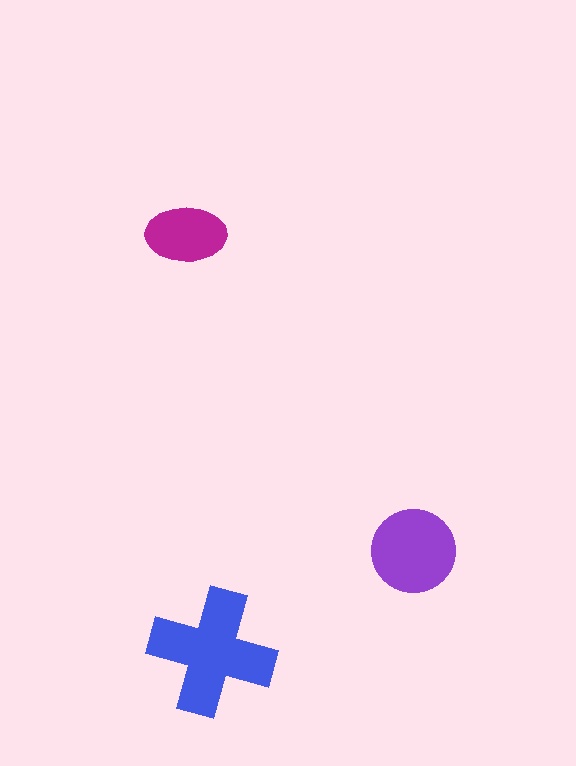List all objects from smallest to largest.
The magenta ellipse, the purple circle, the blue cross.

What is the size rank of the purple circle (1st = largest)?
2nd.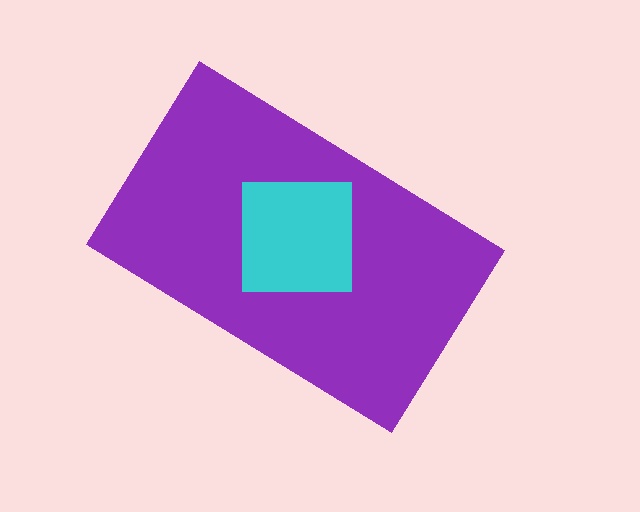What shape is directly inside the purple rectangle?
The cyan square.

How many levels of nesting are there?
2.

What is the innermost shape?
The cyan square.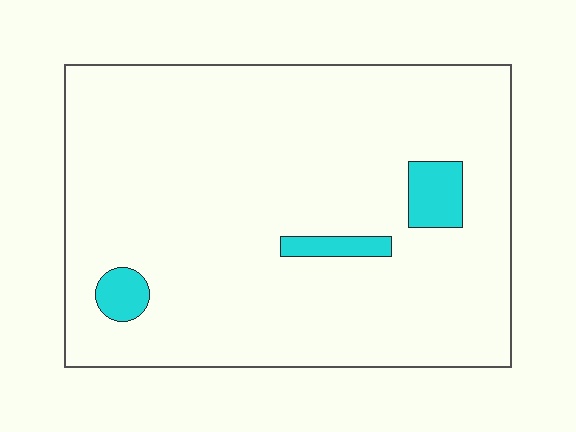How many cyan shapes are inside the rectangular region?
3.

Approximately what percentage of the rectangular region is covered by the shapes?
Approximately 5%.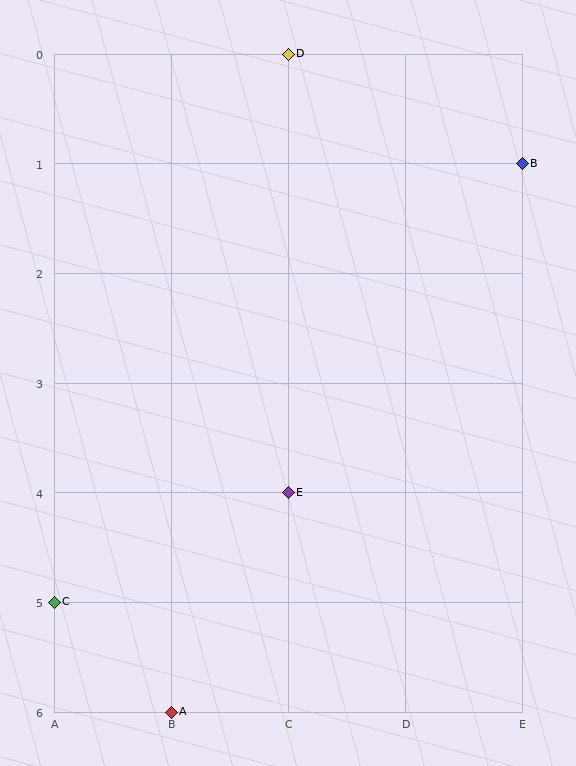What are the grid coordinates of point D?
Point D is at grid coordinates (C, 0).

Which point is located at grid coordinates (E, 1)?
Point B is at (E, 1).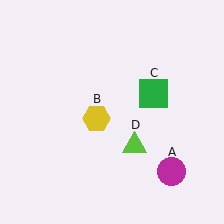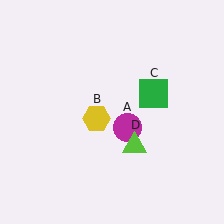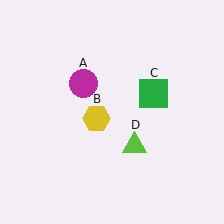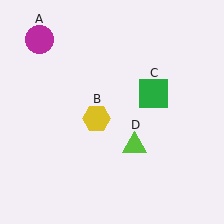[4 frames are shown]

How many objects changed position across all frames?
1 object changed position: magenta circle (object A).